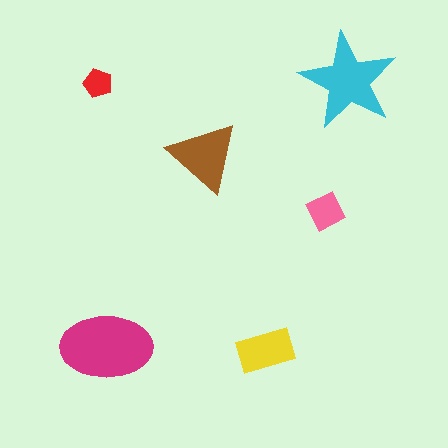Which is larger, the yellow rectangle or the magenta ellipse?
The magenta ellipse.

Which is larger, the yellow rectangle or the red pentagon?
The yellow rectangle.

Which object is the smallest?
The red pentagon.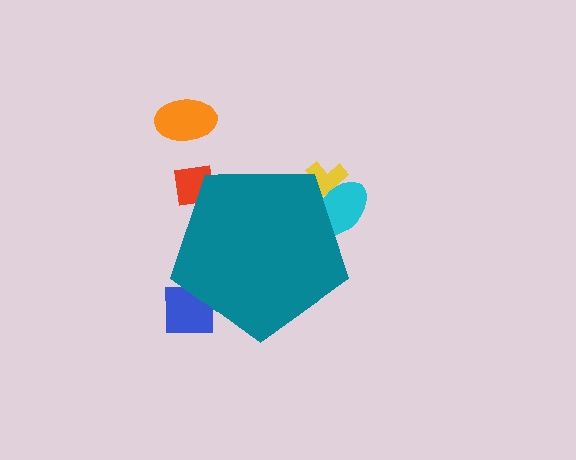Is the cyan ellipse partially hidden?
Yes, the cyan ellipse is partially hidden behind the teal pentagon.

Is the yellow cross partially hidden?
Yes, the yellow cross is partially hidden behind the teal pentagon.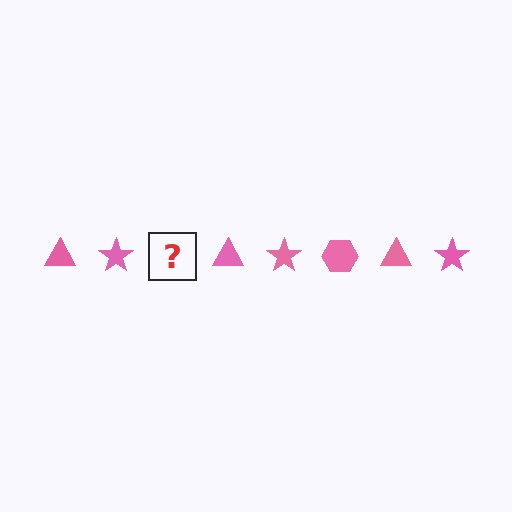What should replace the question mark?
The question mark should be replaced with a pink hexagon.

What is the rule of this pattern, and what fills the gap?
The rule is that the pattern cycles through triangle, star, hexagon shapes in pink. The gap should be filled with a pink hexagon.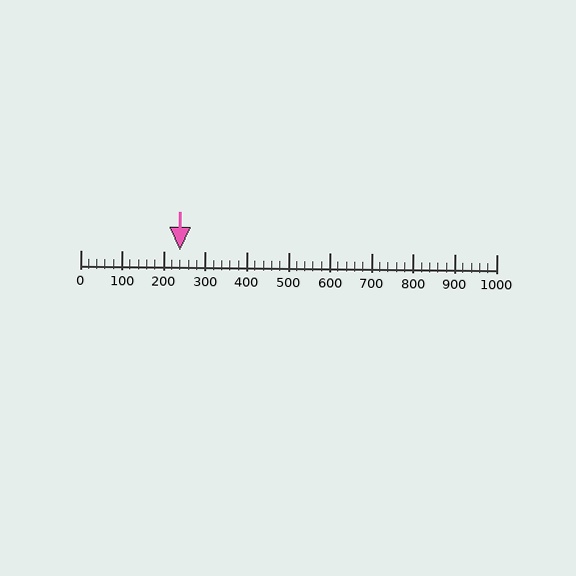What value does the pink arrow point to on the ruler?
The pink arrow points to approximately 240.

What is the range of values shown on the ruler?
The ruler shows values from 0 to 1000.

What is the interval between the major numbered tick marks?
The major tick marks are spaced 100 units apart.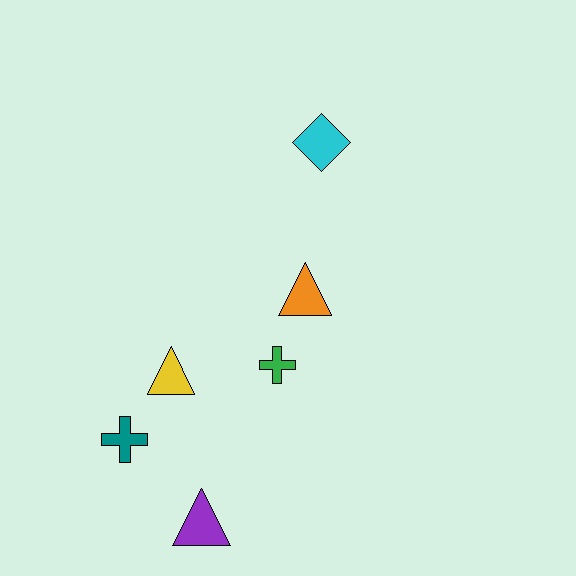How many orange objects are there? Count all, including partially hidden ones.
There is 1 orange object.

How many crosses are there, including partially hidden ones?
There are 2 crosses.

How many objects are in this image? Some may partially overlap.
There are 6 objects.